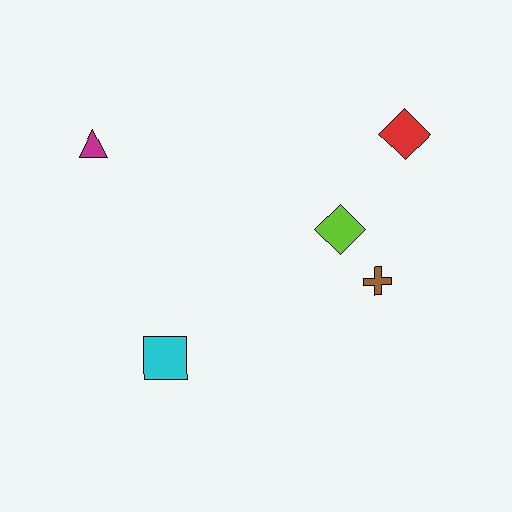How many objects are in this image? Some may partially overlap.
There are 5 objects.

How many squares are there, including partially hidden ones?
There is 1 square.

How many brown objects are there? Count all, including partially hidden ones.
There is 1 brown object.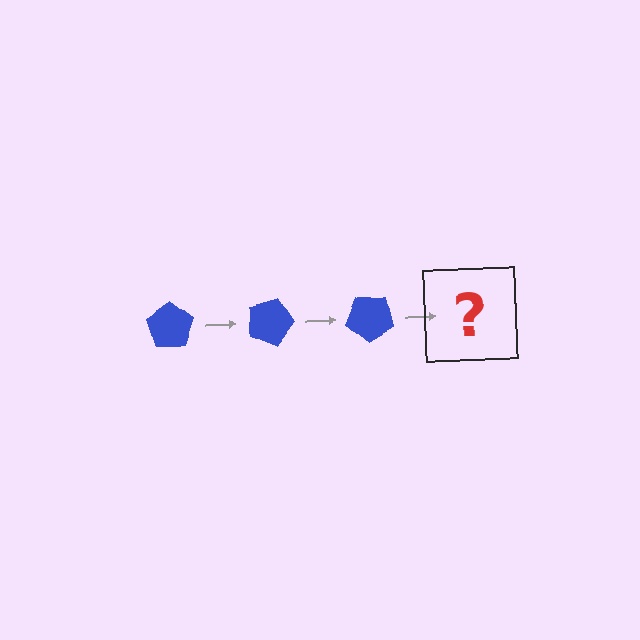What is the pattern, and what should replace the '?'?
The pattern is that the pentagon rotates 20 degrees each step. The '?' should be a blue pentagon rotated 60 degrees.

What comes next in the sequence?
The next element should be a blue pentagon rotated 60 degrees.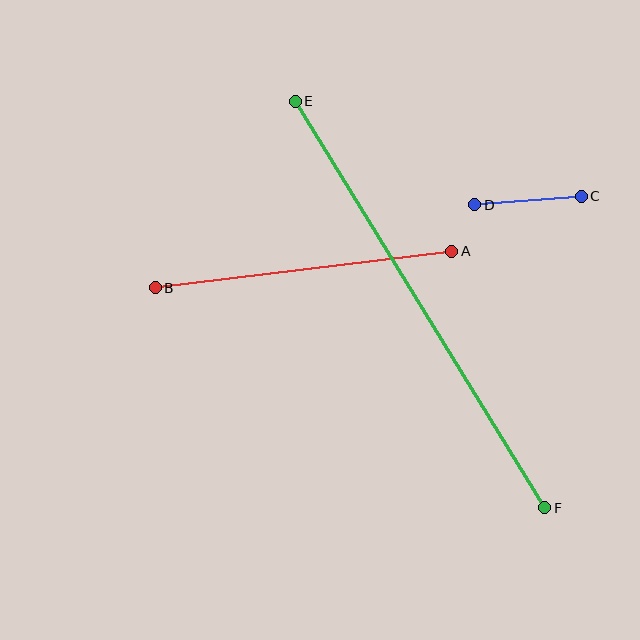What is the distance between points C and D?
The distance is approximately 107 pixels.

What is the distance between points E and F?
The distance is approximately 477 pixels.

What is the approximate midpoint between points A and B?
The midpoint is at approximately (303, 269) pixels.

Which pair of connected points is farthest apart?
Points E and F are farthest apart.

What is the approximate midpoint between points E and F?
The midpoint is at approximately (420, 305) pixels.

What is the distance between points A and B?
The distance is approximately 299 pixels.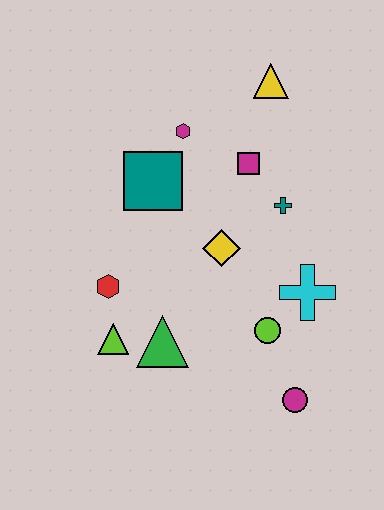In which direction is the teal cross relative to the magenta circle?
The teal cross is above the magenta circle.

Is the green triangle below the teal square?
Yes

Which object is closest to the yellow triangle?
The magenta square is closest to the yellow triangle.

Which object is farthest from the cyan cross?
The yellow triangle is farthest from the cyan cross.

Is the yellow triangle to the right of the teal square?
Yes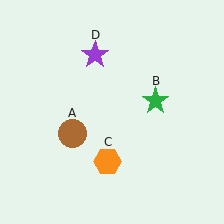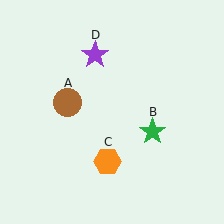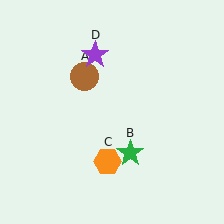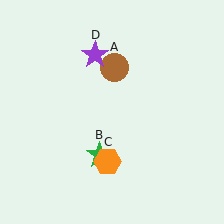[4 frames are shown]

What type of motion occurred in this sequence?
The brown circle (object A), green star (object B) rotated clockwise around the center of the scene.